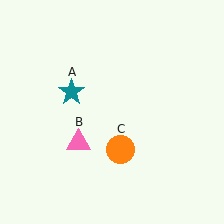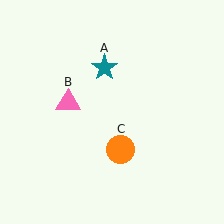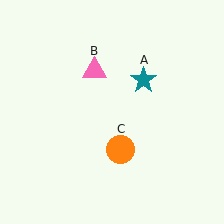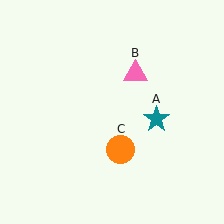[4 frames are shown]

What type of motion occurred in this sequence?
The teal star (object A), pink triangle (object B) rotated clockwise around the center of the scene.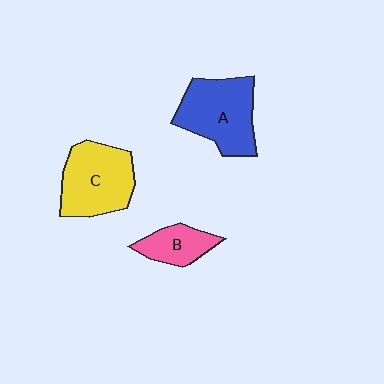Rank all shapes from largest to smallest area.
From largest to smallest: A (blue), C (yellow), B (pink).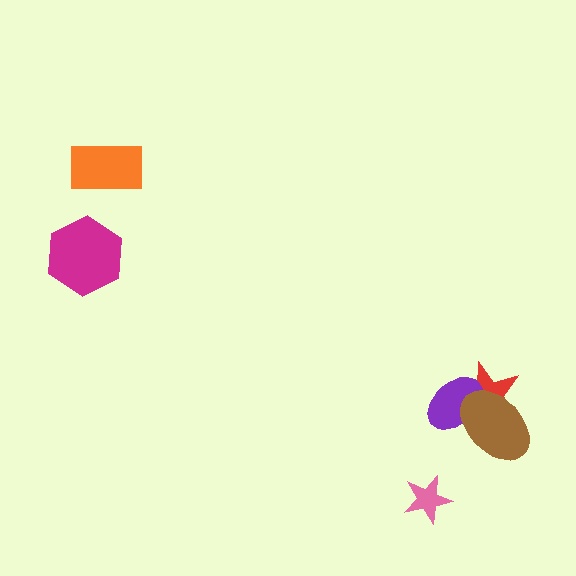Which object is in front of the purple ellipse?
The brown ellipse is in front of the purple ellipse.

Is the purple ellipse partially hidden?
Yes, it is partially covered by another shape.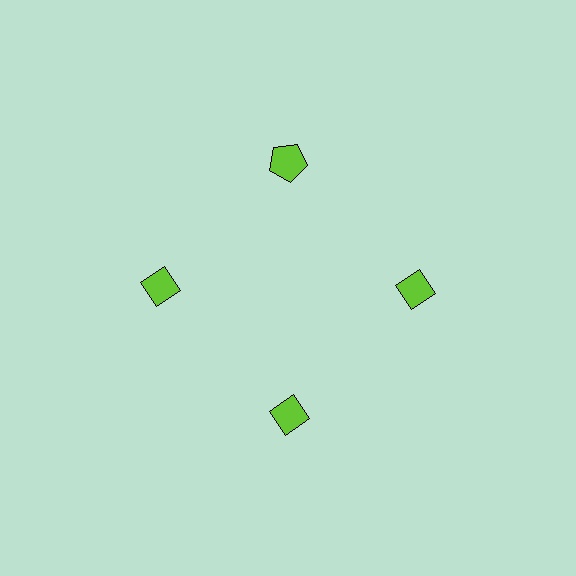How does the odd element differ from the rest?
It has a different shape: pentagon instead of diamond.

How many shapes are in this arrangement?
There are 4 shapes arranged in a ring pattern.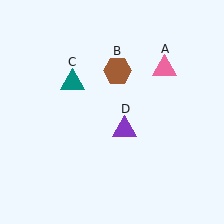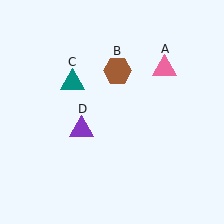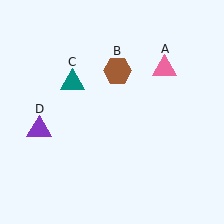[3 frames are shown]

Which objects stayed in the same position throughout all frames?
Pink triangle (object A) and brown hexagon (object B) and teal triangle (object C) remained stationary.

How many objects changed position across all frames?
1 object changed position: purple triangle (object D).